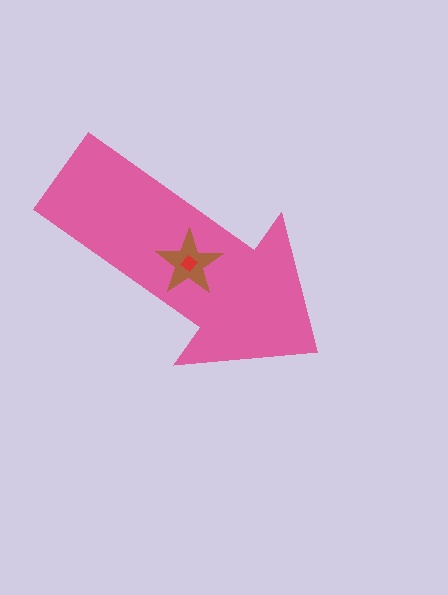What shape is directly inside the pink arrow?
The brown star.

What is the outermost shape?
The pink arrow.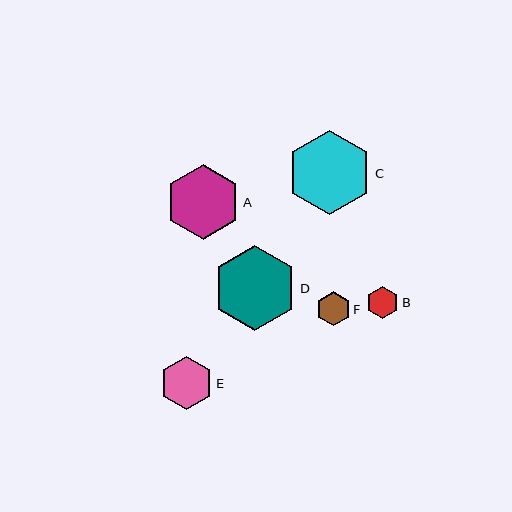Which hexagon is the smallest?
Hexagon B is the smallest with a size of approximately 32 pixels.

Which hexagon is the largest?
Hexagon D is the largest with a size of approximately 85 pixels.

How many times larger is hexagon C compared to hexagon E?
Hexagon C is approximately 1.6 times the size of hexagon E.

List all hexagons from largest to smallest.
From largest to smallest: D, C, A, E, F, B.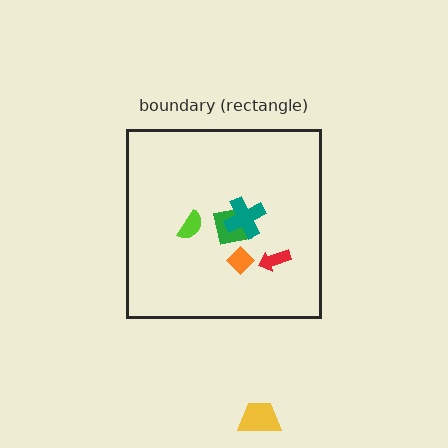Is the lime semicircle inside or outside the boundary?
Inside.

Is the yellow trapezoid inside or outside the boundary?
Outside.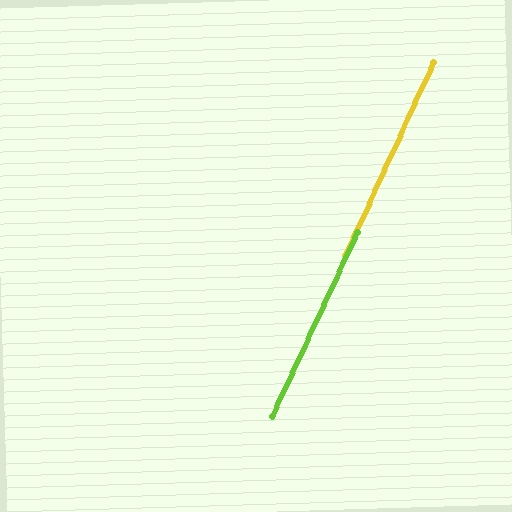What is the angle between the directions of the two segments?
Approximately 1 degree.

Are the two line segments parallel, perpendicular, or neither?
Parallel — their directions differ by only 0.5°.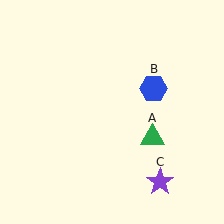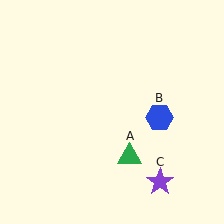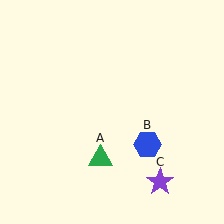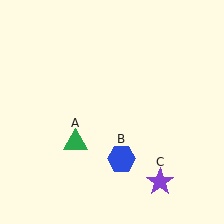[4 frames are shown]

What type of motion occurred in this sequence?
The green triangle (object A), blue hexagon (object B) rotated clockwise around the center of the scene.